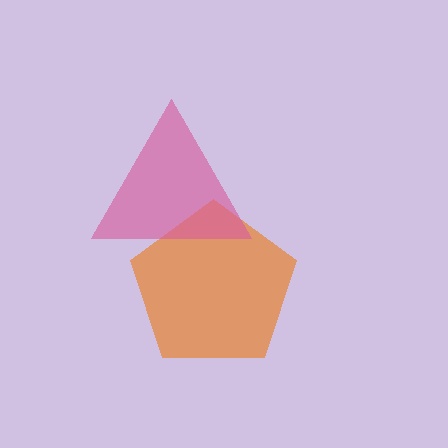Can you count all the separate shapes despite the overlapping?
Yes, there are 2 separate shapes.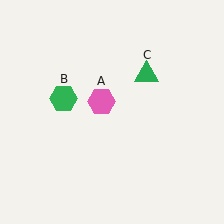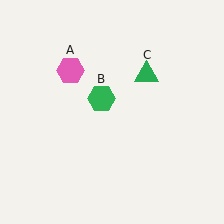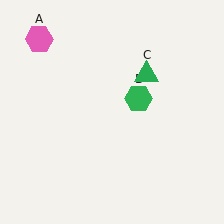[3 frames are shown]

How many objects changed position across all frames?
2 objects changed position: pink hexagon (object A), green hexagon (object B).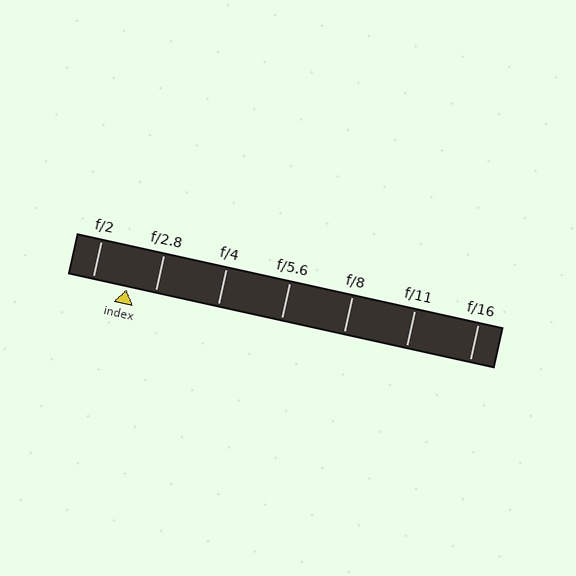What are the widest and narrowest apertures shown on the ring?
The widest aperture shown is f/2 and the narrowest is f/16.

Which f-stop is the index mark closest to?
The index mark is closest to f/2.8.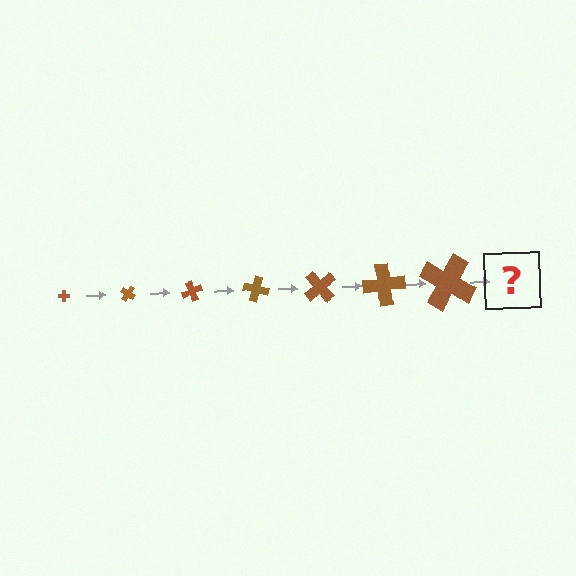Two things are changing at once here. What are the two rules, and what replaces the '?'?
The two rules are that the cross grows larger each step and it rotates 35 degrees each step. The '?' should be a cross, larger than the previous one and rotated 245 degrees from the start.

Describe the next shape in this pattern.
It should be a cross, larger than the previous one and rotated 245 degrees from the start.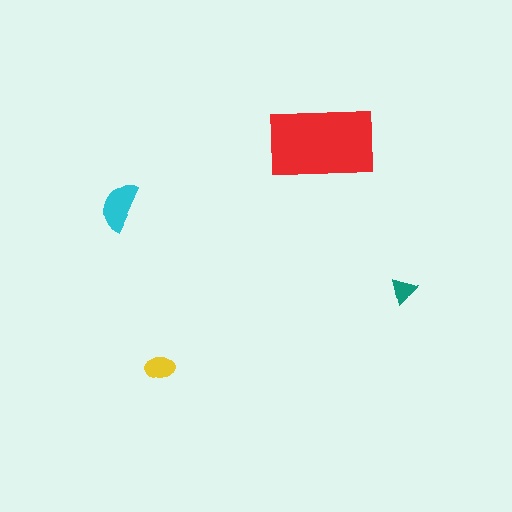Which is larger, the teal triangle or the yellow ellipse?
The yellow ellipse.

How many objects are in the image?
There are 4 objects in the image.